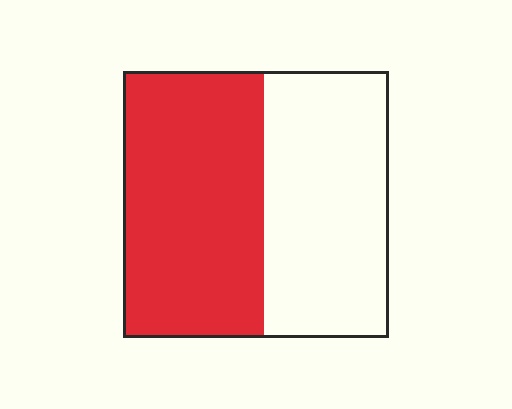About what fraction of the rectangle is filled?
About one half (1/2).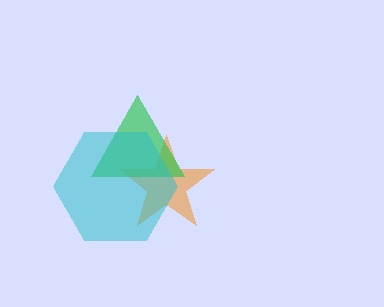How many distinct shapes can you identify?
There are 3 distinct shapes: an orange star, a green triangle, a cyan hexagon.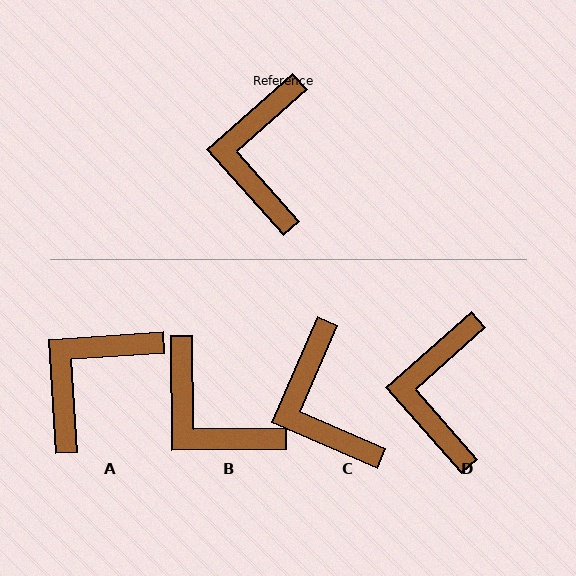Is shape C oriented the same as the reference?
No, it is off by about 25 degrees.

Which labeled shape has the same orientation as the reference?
D.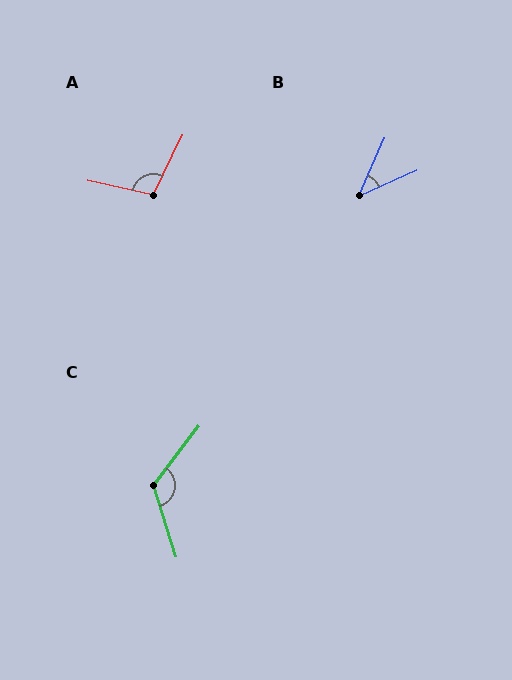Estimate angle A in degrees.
Approximately 103 degrees.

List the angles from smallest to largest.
B (42°), A (103°), C (125°).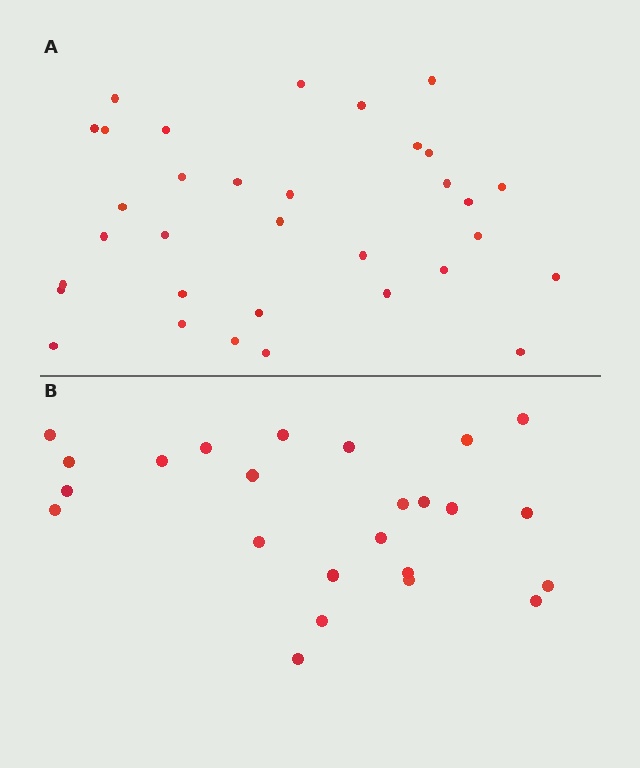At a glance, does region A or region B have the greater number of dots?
Region A (the top region) has more dots.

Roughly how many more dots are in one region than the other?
Region A has roughly 8 or so more dots than region B.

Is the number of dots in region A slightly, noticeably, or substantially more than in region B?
Region A has noticeably more, but not dramatically so. The ratio is roughly 1.4 to 1.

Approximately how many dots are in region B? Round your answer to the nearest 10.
About 20 dots. (The exact count is 24, which rounds to 20.)